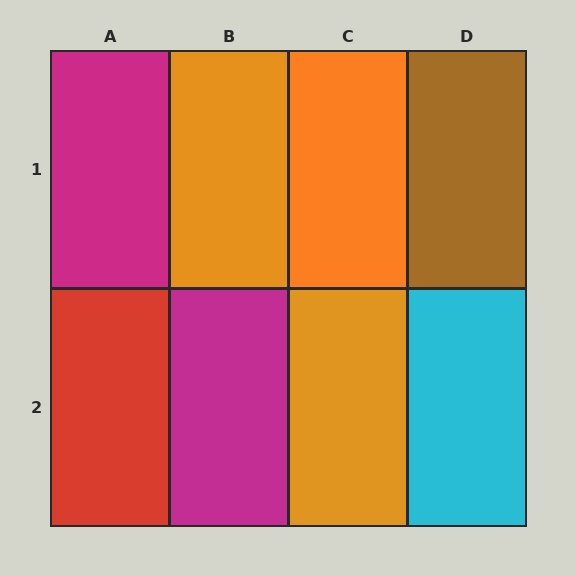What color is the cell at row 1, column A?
Magenta.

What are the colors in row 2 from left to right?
Red, magenta, orange, cyan.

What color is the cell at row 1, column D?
Brown.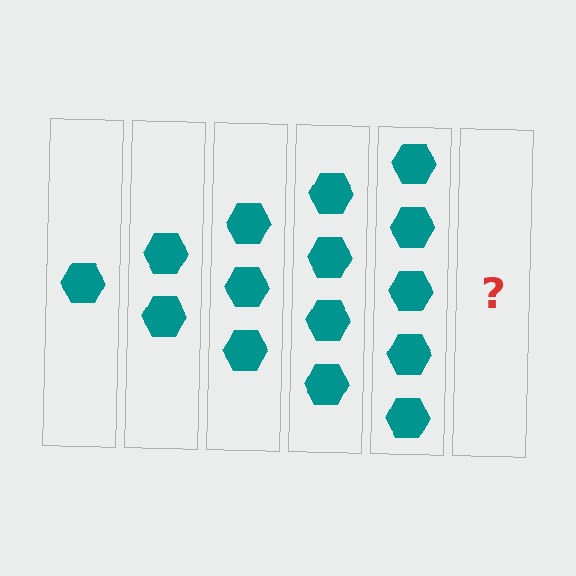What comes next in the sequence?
The next element should be 6 hexagons.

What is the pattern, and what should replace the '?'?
The pattern is that each step adds one more hexagon. The '?' should be 6 hexagons.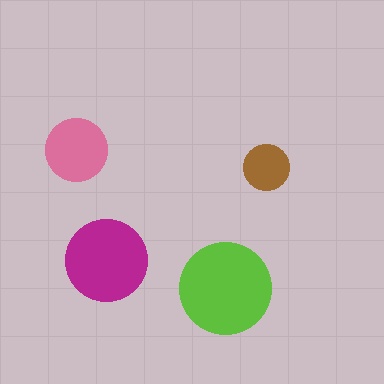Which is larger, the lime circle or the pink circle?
The lime one.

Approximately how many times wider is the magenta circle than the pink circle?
About 1.5 times wider.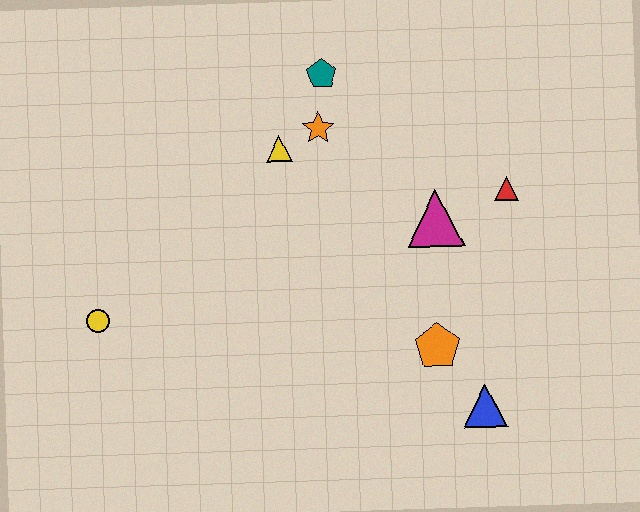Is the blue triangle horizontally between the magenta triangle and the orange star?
No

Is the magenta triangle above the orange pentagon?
Yes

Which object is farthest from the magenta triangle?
The yellow circle is farthest from the magenta triangle.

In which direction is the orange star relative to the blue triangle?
The orange star is above the blue triangle.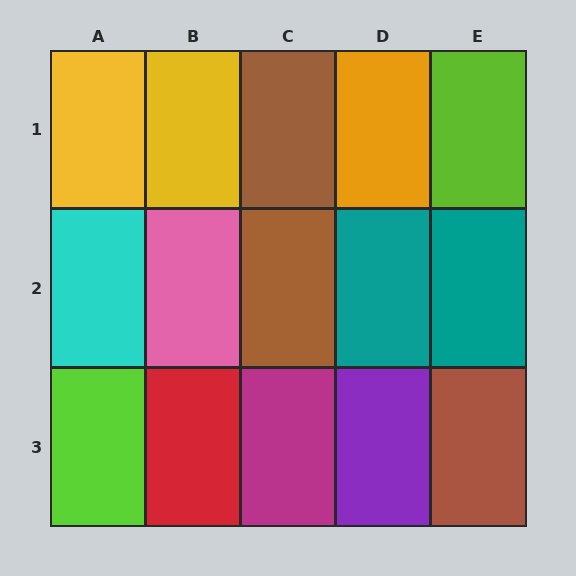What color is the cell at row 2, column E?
Teal.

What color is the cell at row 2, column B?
Pink.